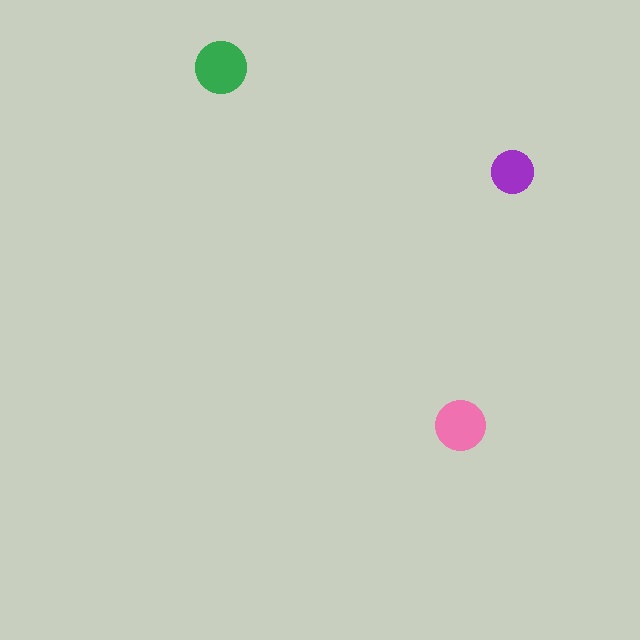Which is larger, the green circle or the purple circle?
The green one.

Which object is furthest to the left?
The green circle is leftmost.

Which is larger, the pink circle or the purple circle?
The pink one.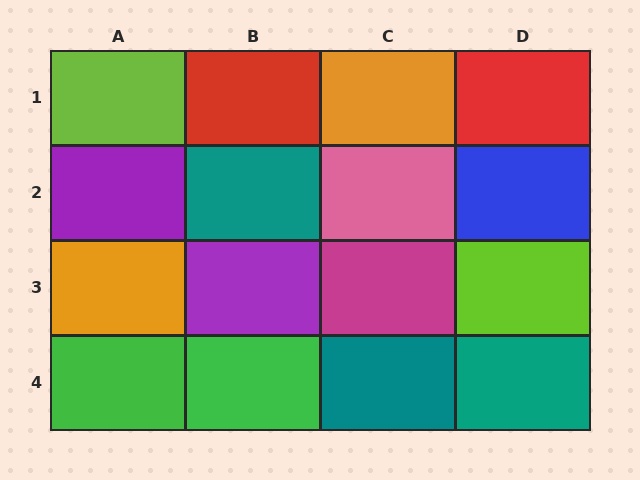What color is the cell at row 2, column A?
Purple.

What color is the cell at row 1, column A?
Lime.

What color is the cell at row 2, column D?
Blue.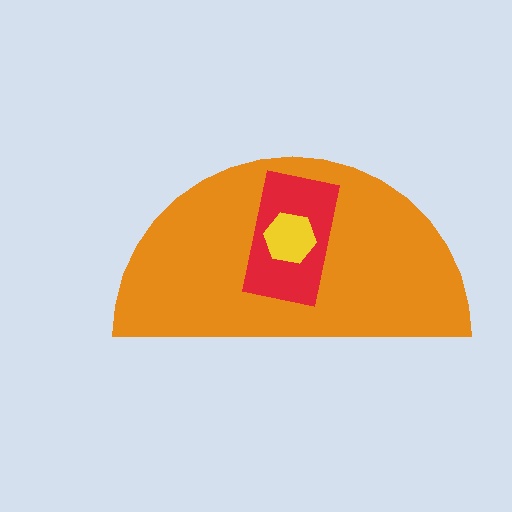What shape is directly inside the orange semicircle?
The red rectangle.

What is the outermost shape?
The orange semicircle.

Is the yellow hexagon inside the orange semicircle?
Yes.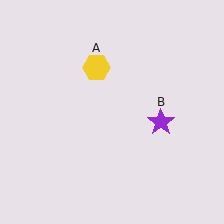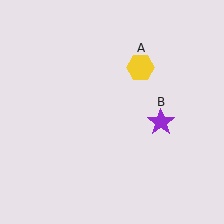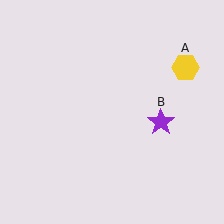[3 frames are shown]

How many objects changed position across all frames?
1 object changed position: yellow hexagon (object A).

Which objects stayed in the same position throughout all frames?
Purple star (object B) remained stationary.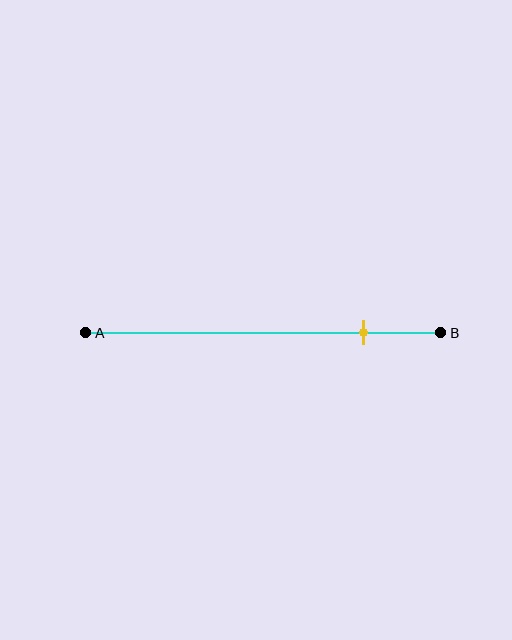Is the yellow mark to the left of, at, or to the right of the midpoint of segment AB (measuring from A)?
The yellow mark is to the right of the midpoint of segment AB.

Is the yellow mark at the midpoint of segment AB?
No, the mark is at about 80% from A, not at the 50% midpoint.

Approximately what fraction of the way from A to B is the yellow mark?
The yellow mark is approximately 80% of the way from A to B.